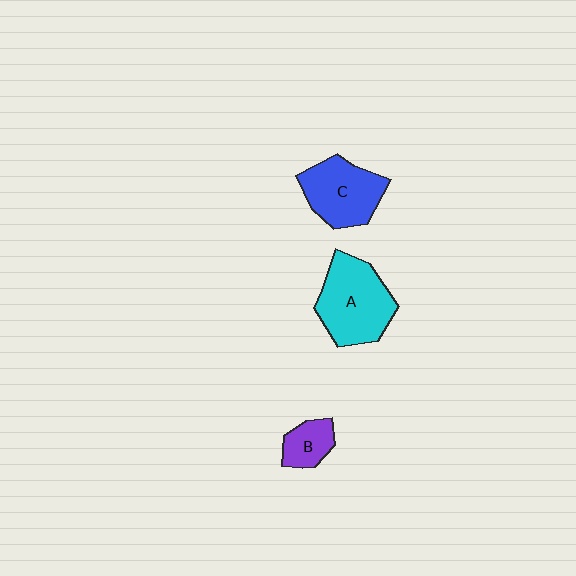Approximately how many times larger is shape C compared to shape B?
Approximately 2.1 times.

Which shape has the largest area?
Shape A (cyan).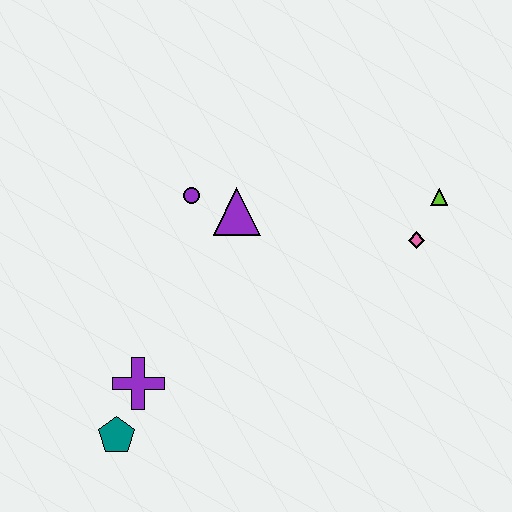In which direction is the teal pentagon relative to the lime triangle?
The teal pentagon is to the left of the lime triangle.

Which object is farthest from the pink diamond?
The teal pentagon is farthest from the pink diamond.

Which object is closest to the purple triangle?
The purple circle is closest to the purple triangle.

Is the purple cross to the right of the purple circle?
No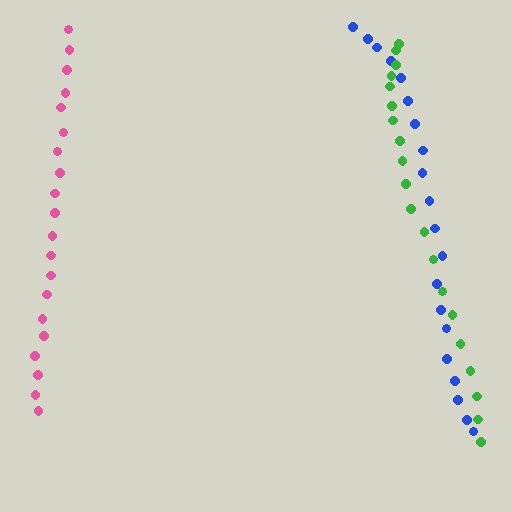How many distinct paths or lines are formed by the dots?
There are 3 distinct paths.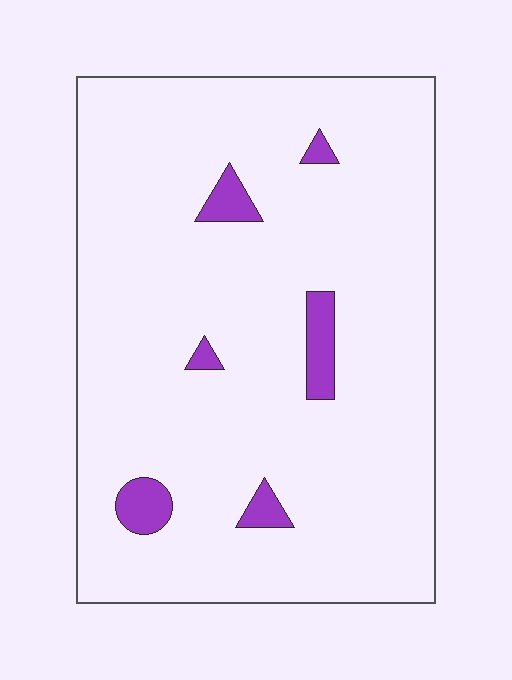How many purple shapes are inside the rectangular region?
6.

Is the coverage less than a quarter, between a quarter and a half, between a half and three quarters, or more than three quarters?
Less than a quarter.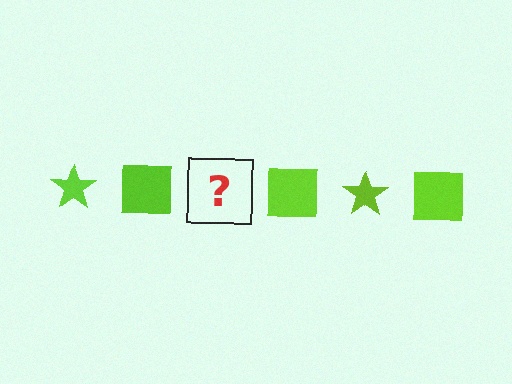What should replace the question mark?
The question mark should be replaced with a lime star.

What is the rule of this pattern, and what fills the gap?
The rule is that the pattern cycles through star, square shapes in lime. The gap should be filled with a lime star.